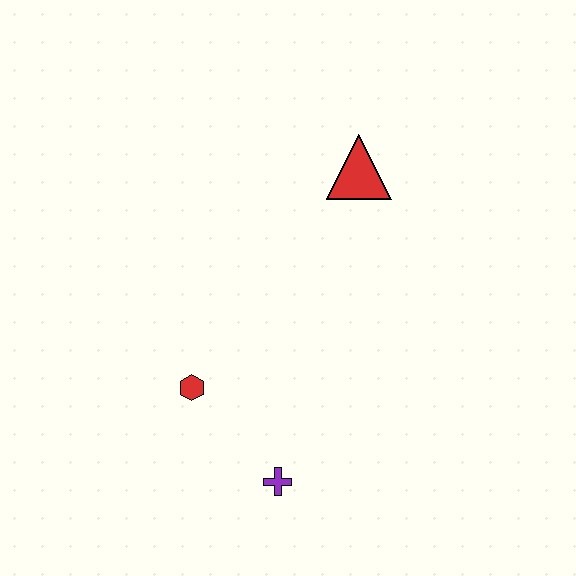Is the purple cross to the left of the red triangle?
Yes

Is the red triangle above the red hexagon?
Yes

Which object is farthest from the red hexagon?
The red triangle is farthest from the red hexagon.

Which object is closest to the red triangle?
The red hexagon is closest to the red triangle.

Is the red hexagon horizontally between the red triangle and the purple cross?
No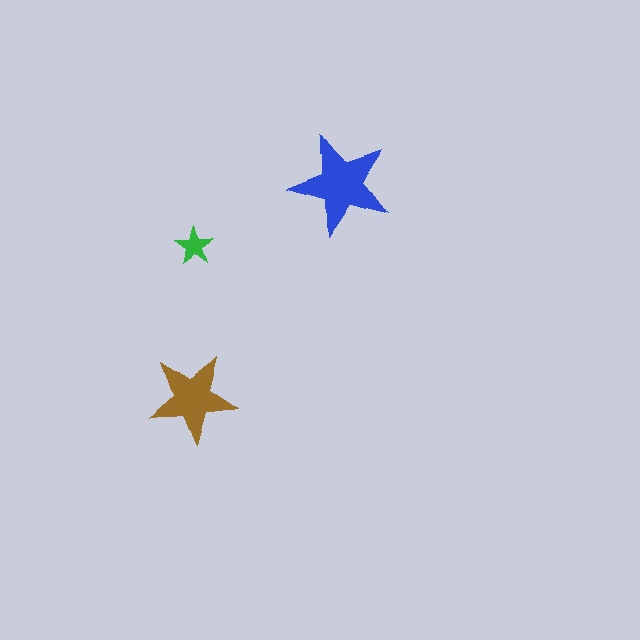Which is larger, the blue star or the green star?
The blue one.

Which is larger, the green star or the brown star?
The brown one.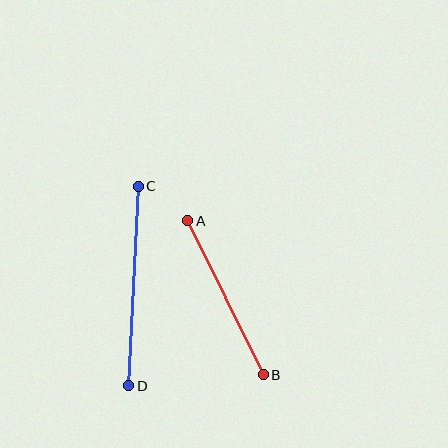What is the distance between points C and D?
The distance is approximately 200 pixels.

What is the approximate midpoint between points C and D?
The midpoint is at approximately (133, 286) pixels.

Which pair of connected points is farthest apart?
Points C and D are farthest apart.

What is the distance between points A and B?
The distance is approximately 171 pixels.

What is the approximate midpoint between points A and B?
The midpoint is at approximately (226, 298) pixels.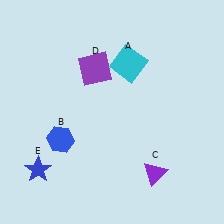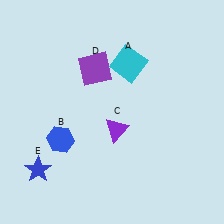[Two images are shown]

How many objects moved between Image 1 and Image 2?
1 object moved between the two images.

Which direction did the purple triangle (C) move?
The purple triangle (C) moved up.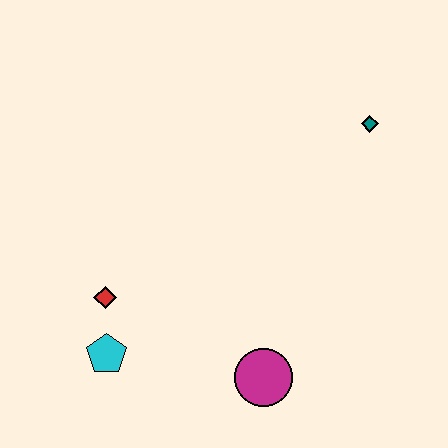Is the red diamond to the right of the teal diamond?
No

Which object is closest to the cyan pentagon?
The red diamond is closest to the cyan pentagon.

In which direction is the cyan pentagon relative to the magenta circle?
The cyan pentagon is to the left of the magenta circle.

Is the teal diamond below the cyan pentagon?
No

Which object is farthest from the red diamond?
The teal diamond is farthest from the red diamond.